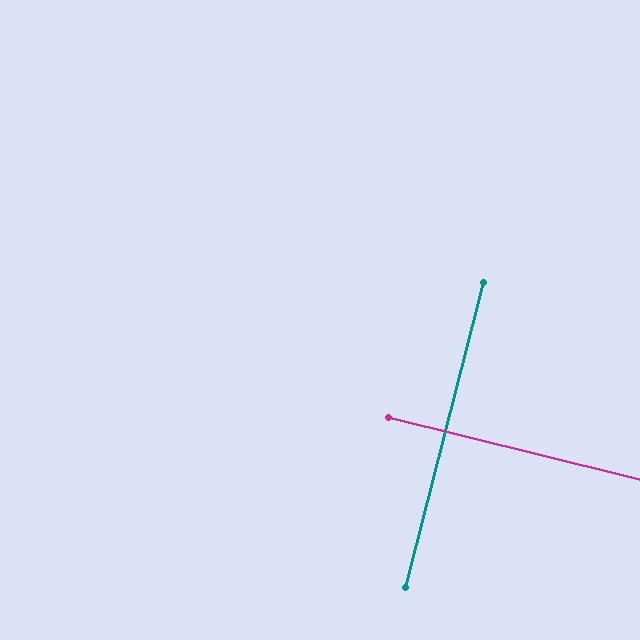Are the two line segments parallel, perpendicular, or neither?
Perpendicular — they meet at approximately 89°.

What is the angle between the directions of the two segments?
Approximately 89 degrees.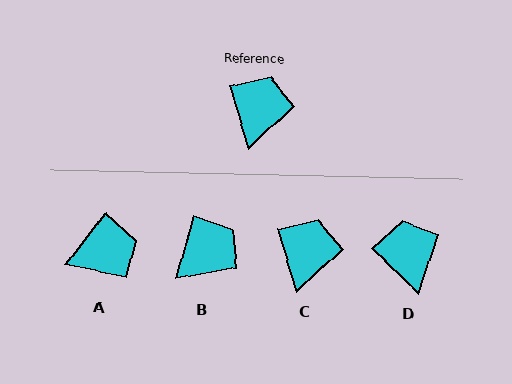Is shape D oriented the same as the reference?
No, it is off by about 29 degrees.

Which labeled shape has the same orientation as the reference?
C.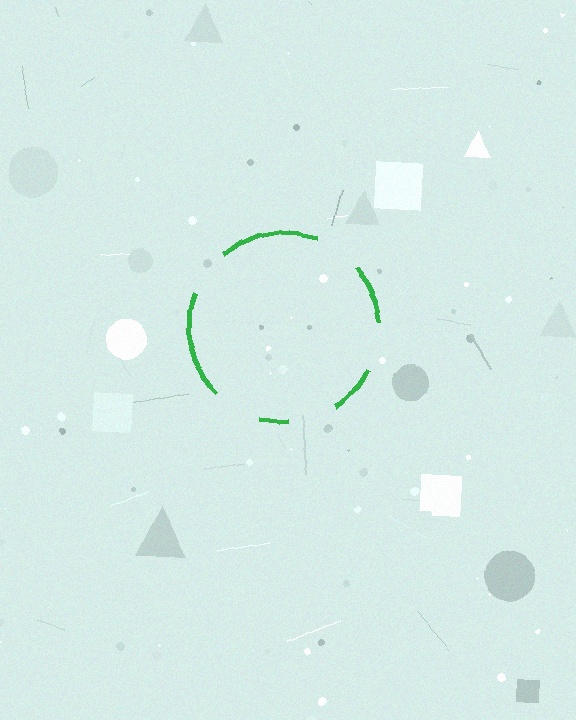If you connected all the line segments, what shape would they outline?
They would outline a circle.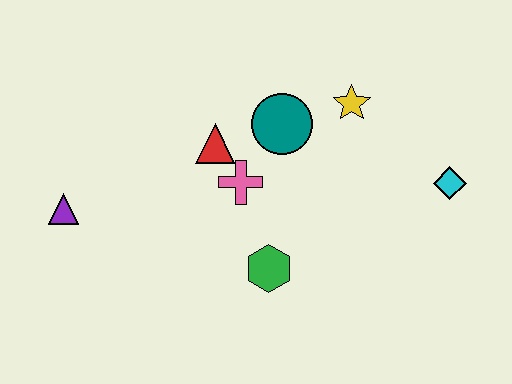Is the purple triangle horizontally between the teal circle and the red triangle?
No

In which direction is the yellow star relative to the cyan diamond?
The yellow star is to the left of the cyan diamond.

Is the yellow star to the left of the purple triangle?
No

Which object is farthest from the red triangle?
The cyan diamond is farthest from the red triangle.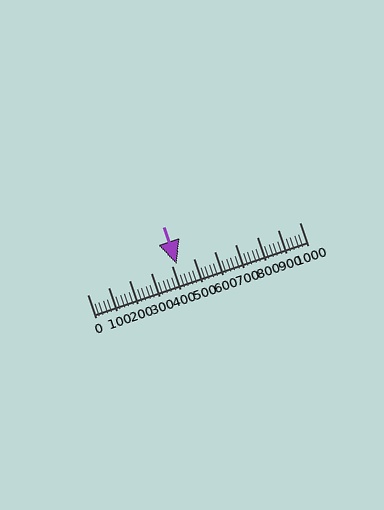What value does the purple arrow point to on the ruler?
The purple arrow points to approximately 422.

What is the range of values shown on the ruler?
The ruler shows values from 0 to 1000.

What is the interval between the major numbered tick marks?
The major tick marks are spaced 100 units apart.